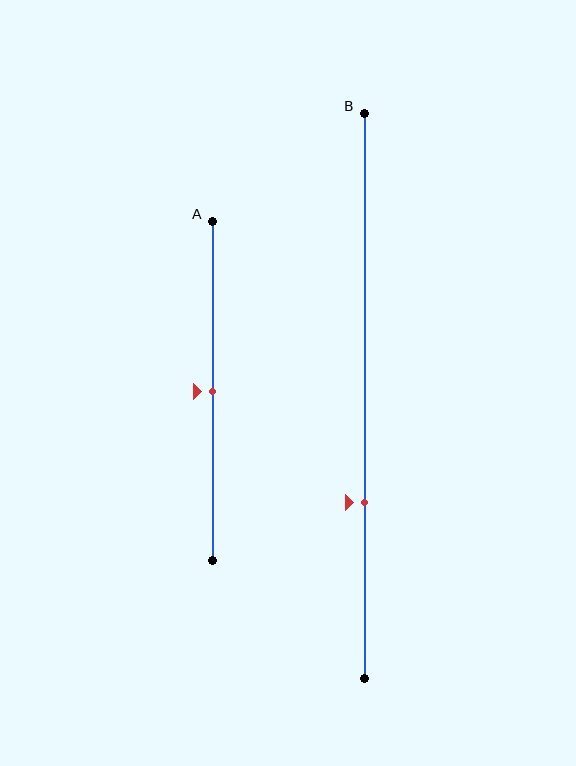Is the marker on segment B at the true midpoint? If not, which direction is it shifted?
No, the marker on segment B is shifted downward by about 19% of the segment length.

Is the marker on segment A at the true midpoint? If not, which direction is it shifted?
Yes, the marker on segment A is at the true midpoint.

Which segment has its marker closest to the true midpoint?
Segment A has its marker closest to the true midpoint.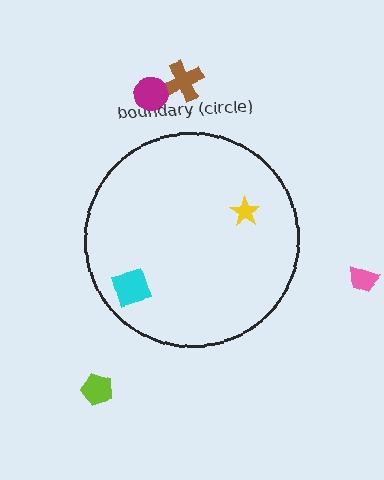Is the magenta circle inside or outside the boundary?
Outside.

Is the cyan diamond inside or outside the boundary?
Inside.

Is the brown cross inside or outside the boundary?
Outside.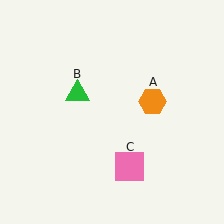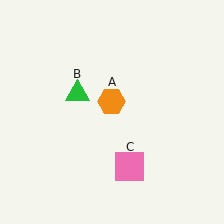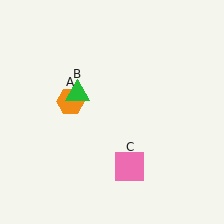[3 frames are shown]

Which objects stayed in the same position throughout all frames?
Green triangle (object B) and pink square (object C) remained stationary.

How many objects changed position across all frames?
1 object changed position: orange hexagon (object A).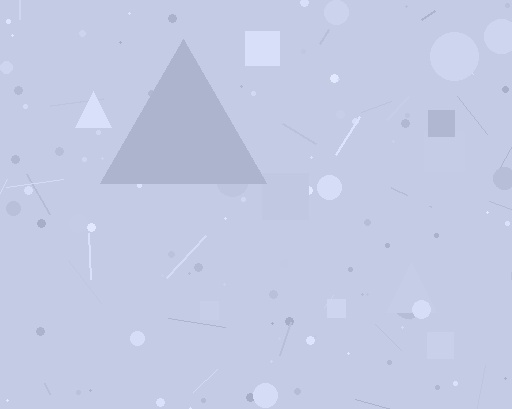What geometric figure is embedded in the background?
A triangle is embedded in the background.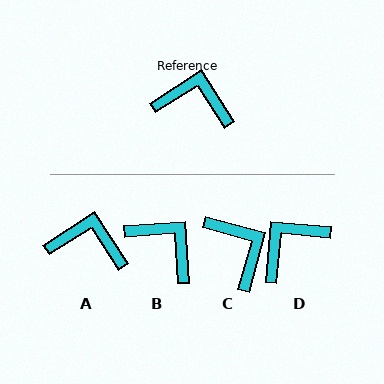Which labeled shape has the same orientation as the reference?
A.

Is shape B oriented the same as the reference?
No, it is off by about 28 degrees.